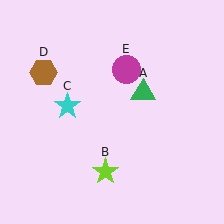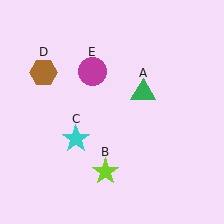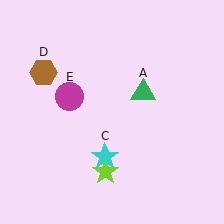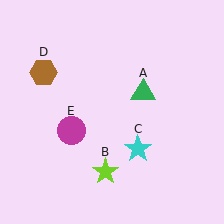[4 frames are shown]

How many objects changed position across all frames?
2 objects changed position: cyan star (object C), magenta circle (object E).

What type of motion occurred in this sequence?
The cyan star (object C), magenta circle (object E) rotated counterclockwise around the center of the scene.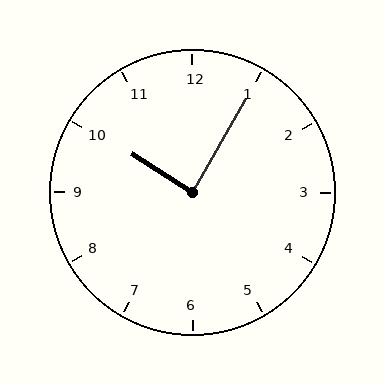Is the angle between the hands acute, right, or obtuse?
It is right.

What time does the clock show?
10:05.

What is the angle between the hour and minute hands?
Approximately 88 degrees.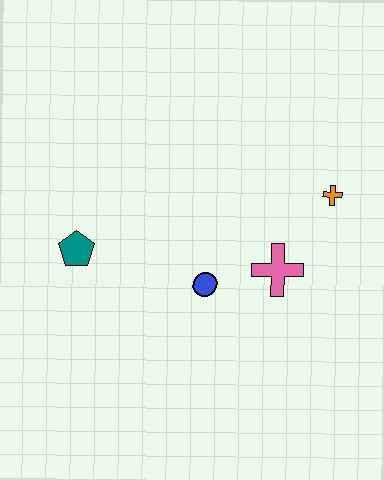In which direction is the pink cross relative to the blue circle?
The pink cross is to the right of the blue circle.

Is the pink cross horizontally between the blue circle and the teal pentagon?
No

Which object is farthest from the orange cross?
The teal pentagon is farthest from the orange cross.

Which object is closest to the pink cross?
The blue circle is closest to the pink cross.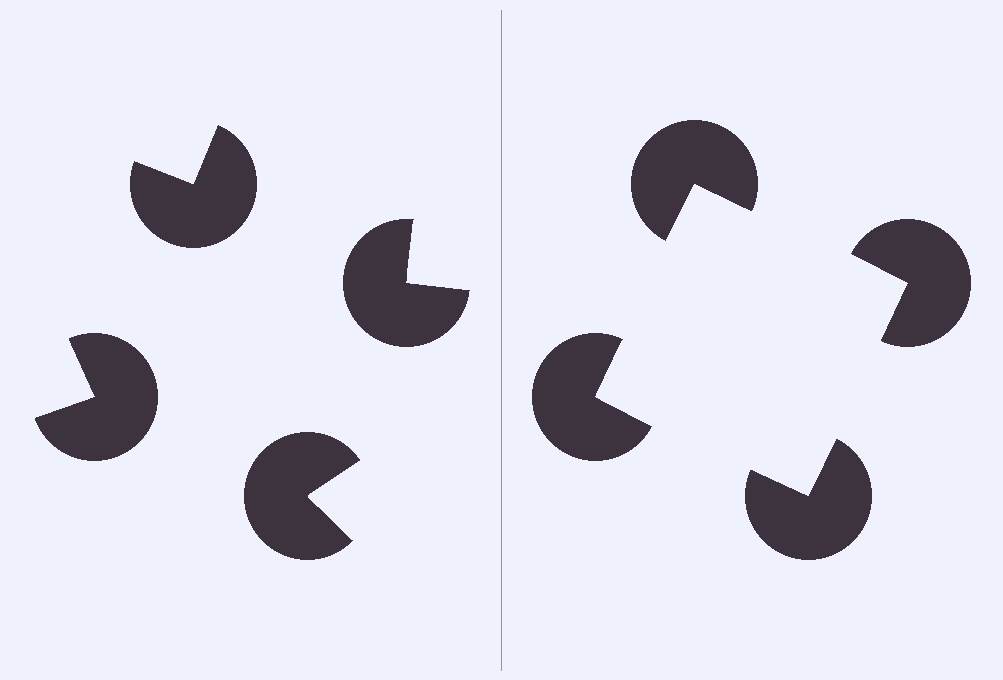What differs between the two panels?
The pac-man discs are positioned identically on both sides; only the wedge orientations differ. On the right they align to a square; on the left they are misaligned.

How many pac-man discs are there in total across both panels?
8 — 4 on each side.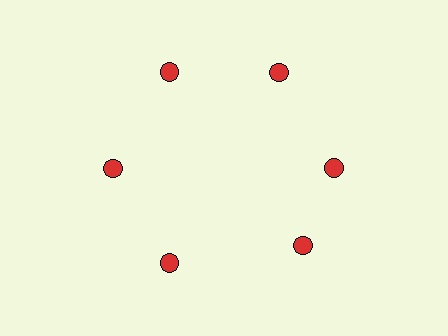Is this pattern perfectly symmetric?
No. The 6 red circles are arranged in a ring, but one element near the 5 o'clock position is rotated out of alignment along the ring, breaking the 6-fold rotational symmetry.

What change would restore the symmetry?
The symmetry would be restored by rotating it back into even spacing with its neighbors so that all 6 circles sit at equal angles and equal distance from the center.